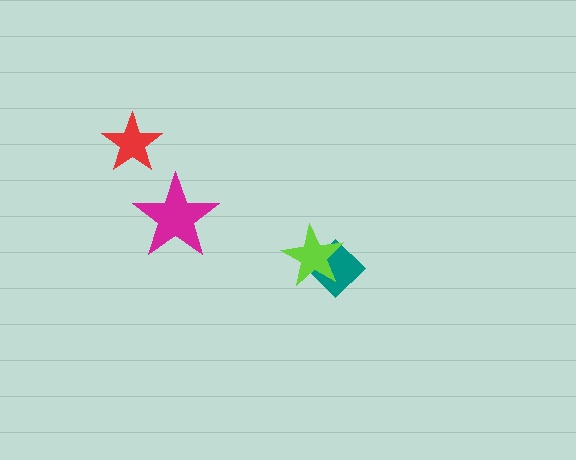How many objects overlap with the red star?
0 objects overlap with the red star.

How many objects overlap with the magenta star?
0 objects overlap with the magenta star.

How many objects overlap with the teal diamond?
1 object overlaps with the teal diamond.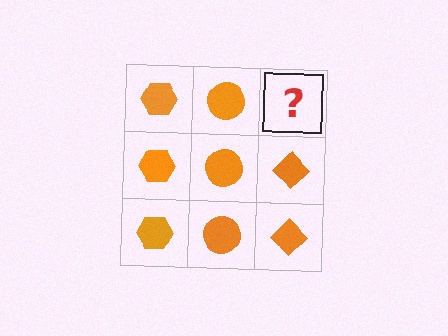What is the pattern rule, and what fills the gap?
The rule is that each column has a consistent shape. The gap should be filled with an orange diamond.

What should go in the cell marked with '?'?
The missing cell should contain an orange diamond.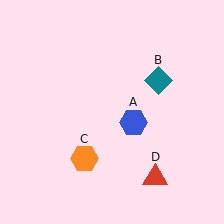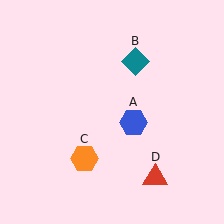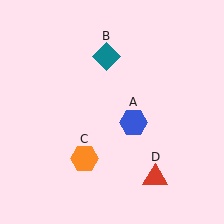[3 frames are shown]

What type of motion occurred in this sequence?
The teal diamond (object B) rotated counterclockwise around the center of the scene.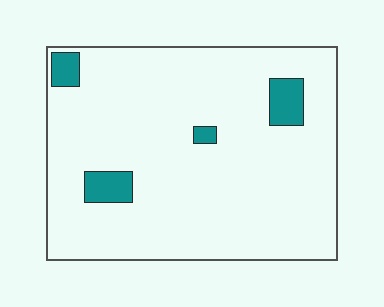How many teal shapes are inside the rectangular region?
4.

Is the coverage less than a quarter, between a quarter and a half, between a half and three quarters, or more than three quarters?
Less than a quarter.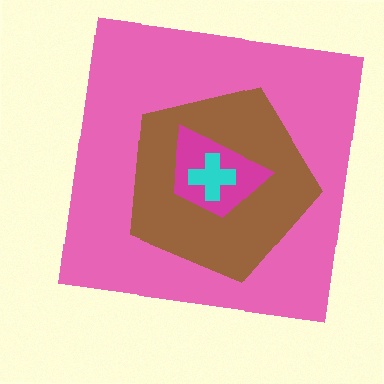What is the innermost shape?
The cyan cross.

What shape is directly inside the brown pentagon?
The magenta trapezoid.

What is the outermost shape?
The pink square.